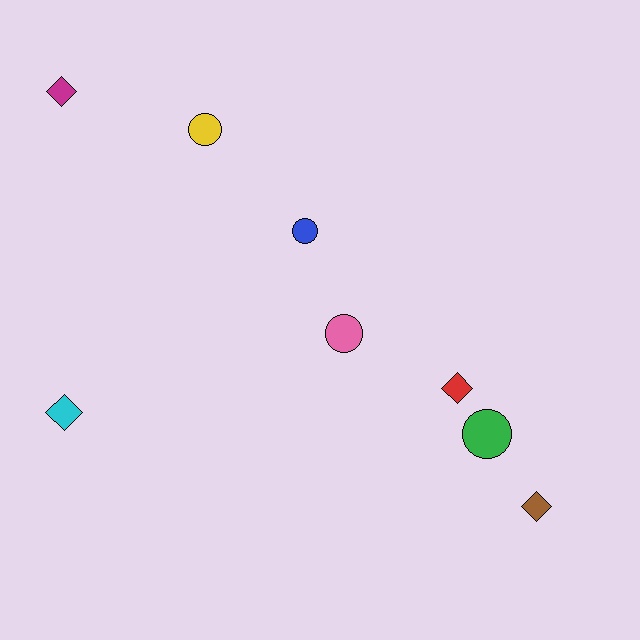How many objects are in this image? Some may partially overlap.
There are 8 objects.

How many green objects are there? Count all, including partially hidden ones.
There is 1 green object.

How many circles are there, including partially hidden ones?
There are 4 circles.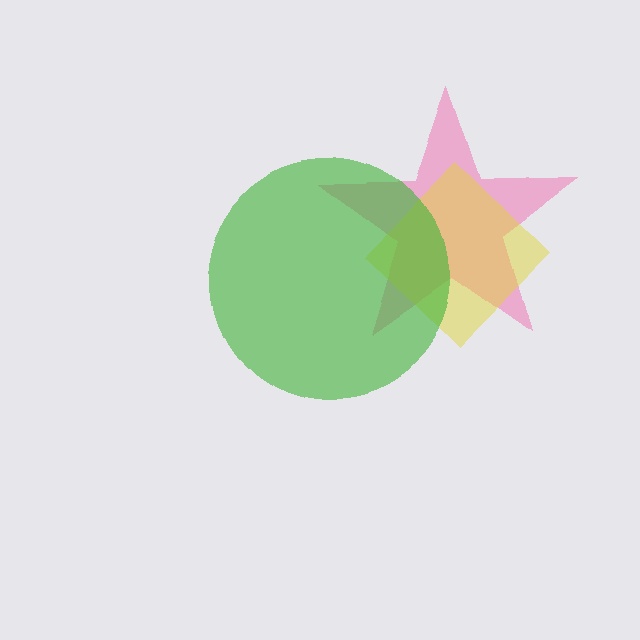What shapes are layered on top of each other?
The layered shapes are: a pink star, a yellow diamond, a green circle.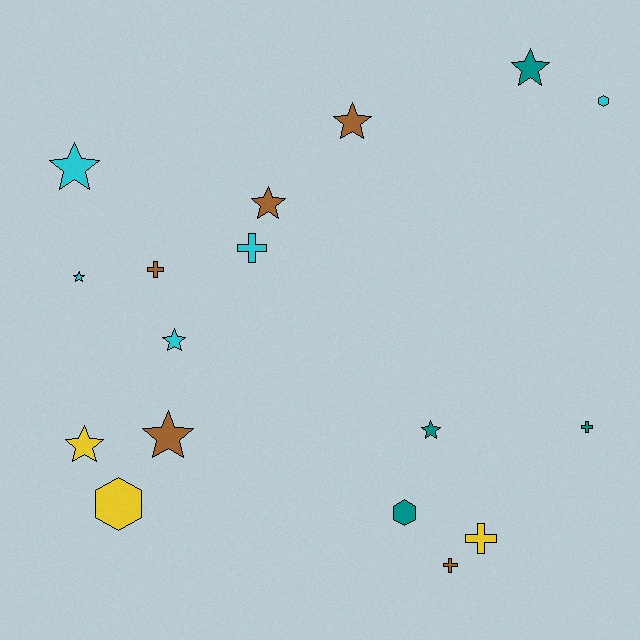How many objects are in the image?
There are 17 objects.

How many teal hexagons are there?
There is 1 teal hexagon.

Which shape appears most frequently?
Star, with 9 objects.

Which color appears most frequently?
Cyan, with 5 objects.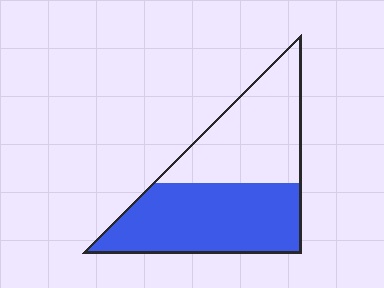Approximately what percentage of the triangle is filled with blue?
Approximately 55%.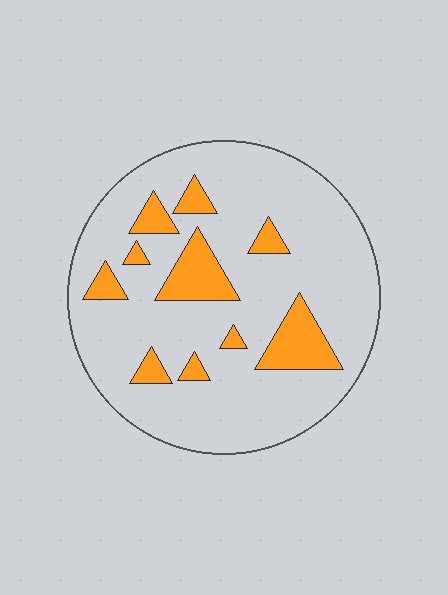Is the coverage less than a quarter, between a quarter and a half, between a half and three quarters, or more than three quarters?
Less than a quarter.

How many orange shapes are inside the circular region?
10.